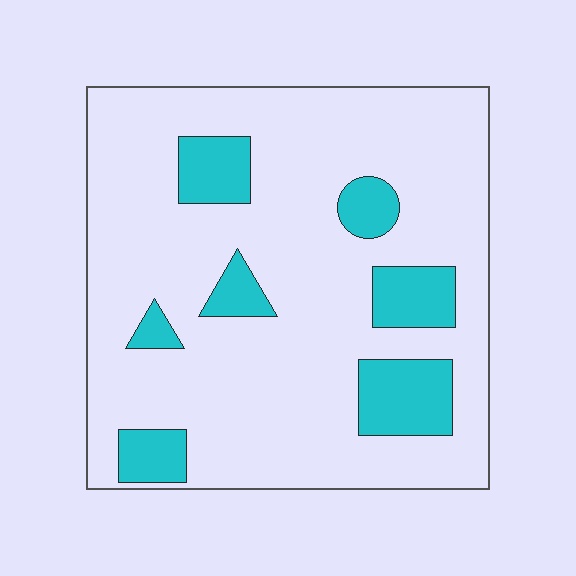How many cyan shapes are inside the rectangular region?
7.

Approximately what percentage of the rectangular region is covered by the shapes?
Approximately 20%.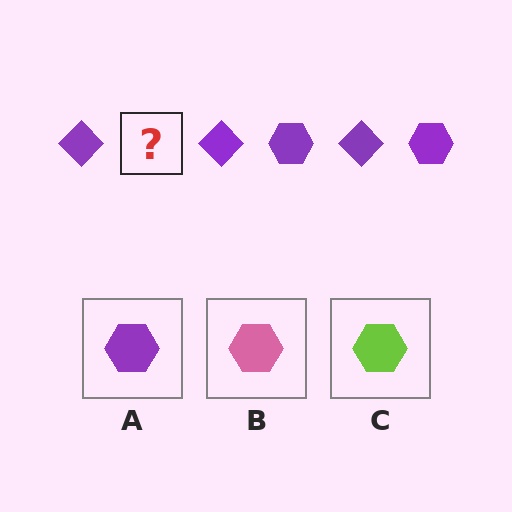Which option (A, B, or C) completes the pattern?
A.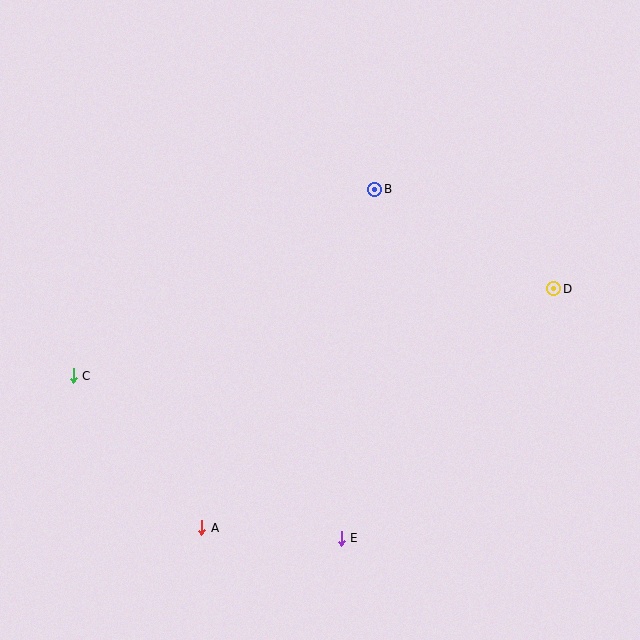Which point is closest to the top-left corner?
Point C is closest to the top-left corner.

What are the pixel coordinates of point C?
Point C is at (73, 376).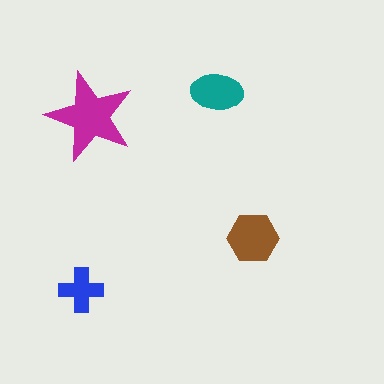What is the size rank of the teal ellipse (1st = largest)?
3rd.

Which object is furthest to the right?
The brown hexagon is rightmost.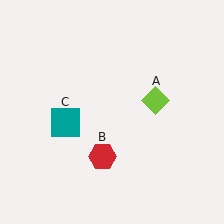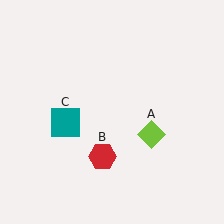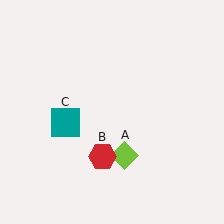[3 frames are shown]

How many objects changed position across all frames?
1 object changed position: lime diamond (object A).